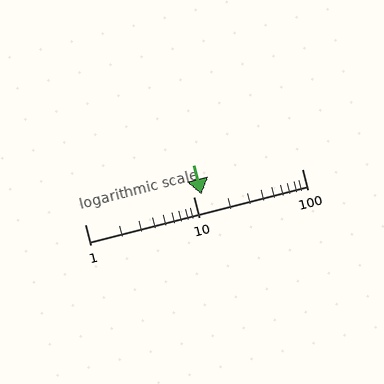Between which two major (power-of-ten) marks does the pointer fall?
The pointer is between 10 and 100.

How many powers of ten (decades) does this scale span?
The scale spans 2 decades, from 1 to 100.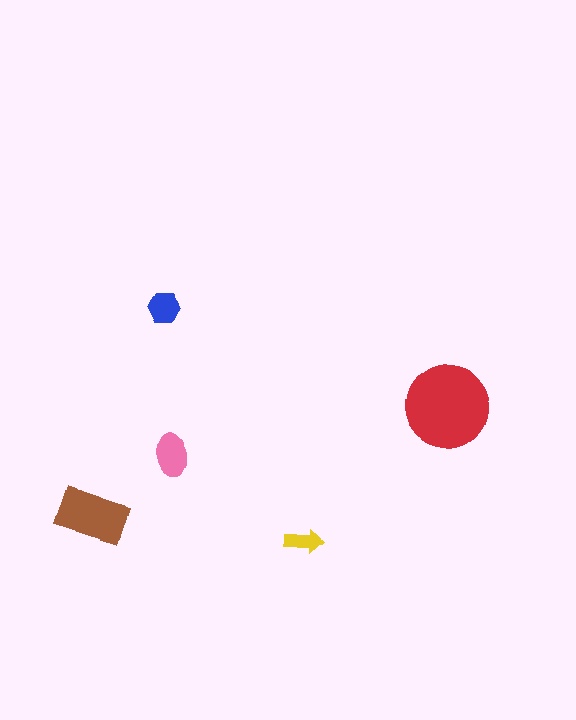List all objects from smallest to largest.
The yellow arrow, the blue hexagon, the pink ellipse, the brown rectangle, the red circle.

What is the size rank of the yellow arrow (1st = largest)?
5th.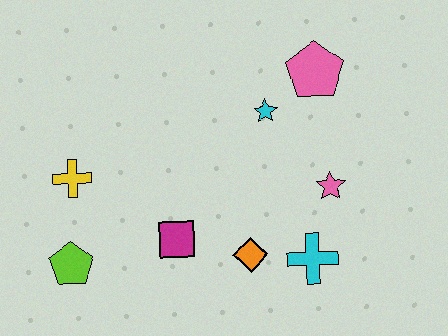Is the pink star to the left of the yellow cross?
No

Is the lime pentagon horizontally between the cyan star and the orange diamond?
No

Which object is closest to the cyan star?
The pink pentagon is closest to the cyan star.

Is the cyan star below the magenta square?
No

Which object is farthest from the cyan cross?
The yellow cross is farthest from the cyan cross.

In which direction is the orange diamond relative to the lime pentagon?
The orange diamond is to the right of the lime pentagon.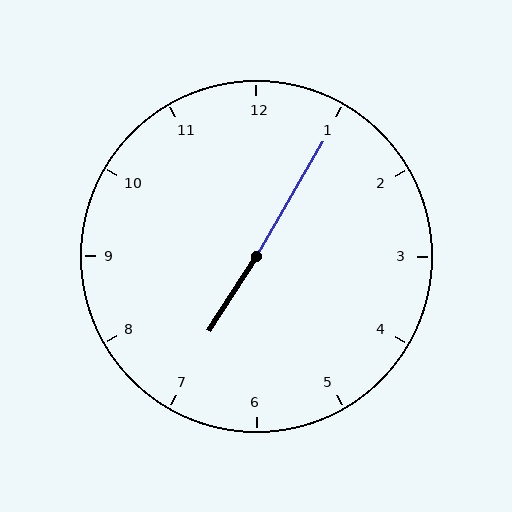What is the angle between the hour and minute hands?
Approximately 178 degrees.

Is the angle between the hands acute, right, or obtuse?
It is obtuse.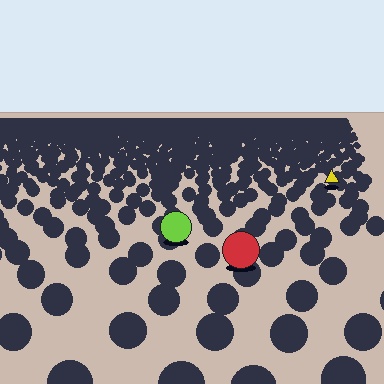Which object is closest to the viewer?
The red circle is closest. The texture marks near it are larger and more spread out.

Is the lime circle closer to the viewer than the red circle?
No. The red circle is closer — you can tell from the texture gradient: the ground texture is coarser near it.